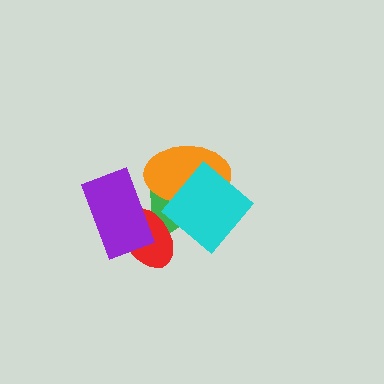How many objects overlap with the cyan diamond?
3 objects overlap with the cyan diamond.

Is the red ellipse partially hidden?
Yes, it is partially covered by another shape.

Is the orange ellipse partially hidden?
Yes, it is partially covered by another shape.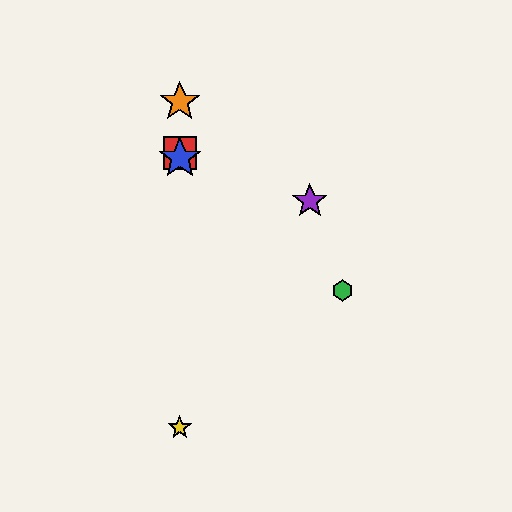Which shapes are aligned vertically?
The red square, the blue star, the yellow star, the orange star are aligned vertically.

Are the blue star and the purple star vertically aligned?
No, the blue star is at x≈180 and the purple star is at x≈310.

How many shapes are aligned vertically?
4 shapes (the red square, the blue star, the yellow star, the orange star) are aligned vertically.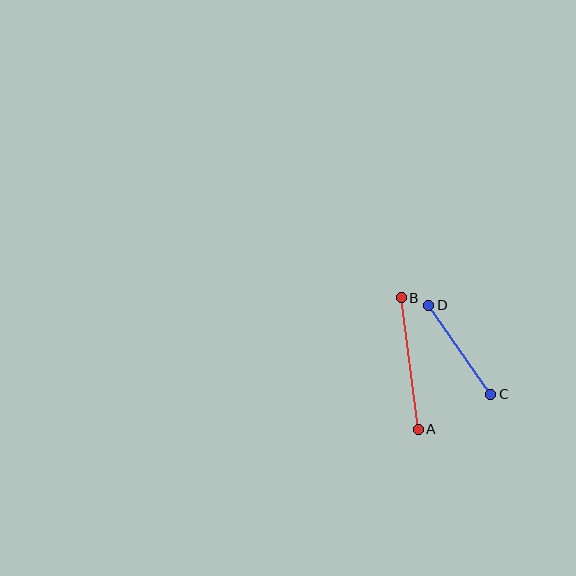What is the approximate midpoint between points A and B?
The midpoint is at approximately (410, 364) pixels.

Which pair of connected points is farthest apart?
Points A and B are farthest apart.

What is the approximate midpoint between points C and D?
The midpoint is at approximately (460, 350) pixels.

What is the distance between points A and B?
The distance is approximately 132 pixels.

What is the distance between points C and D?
The distance is approximately 108 pixels.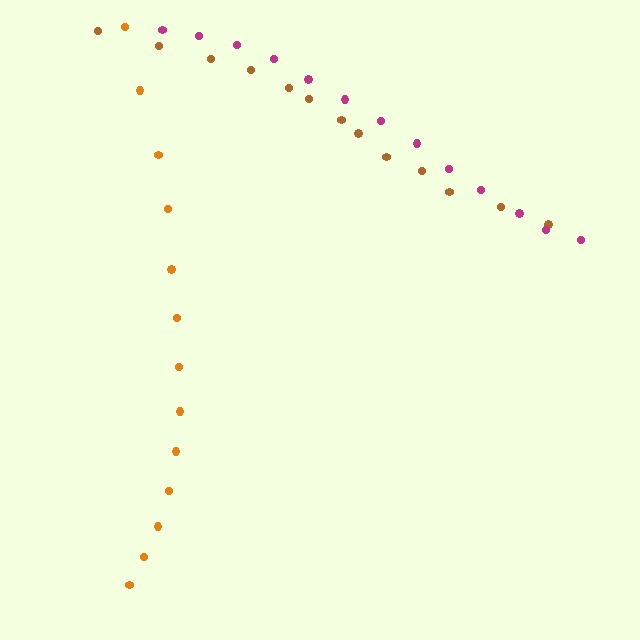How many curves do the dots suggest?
There are 3 distinct paths.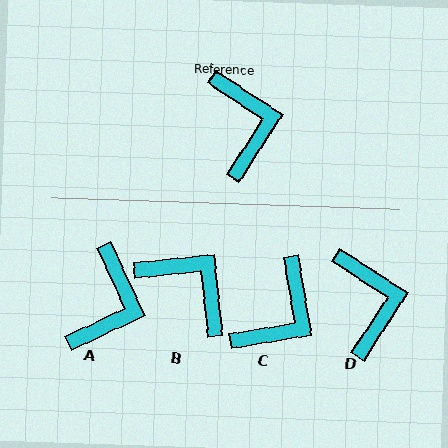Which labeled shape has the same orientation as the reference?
D.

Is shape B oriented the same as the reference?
No, it is off by about 39 degrees.